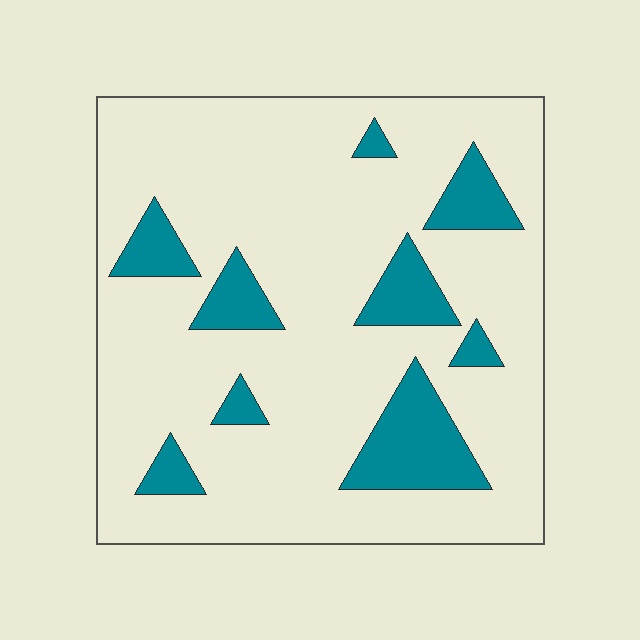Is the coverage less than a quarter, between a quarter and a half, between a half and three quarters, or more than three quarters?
Less than a quarter.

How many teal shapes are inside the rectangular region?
9.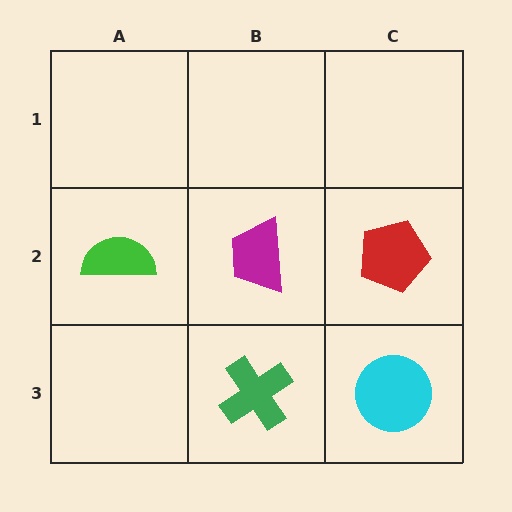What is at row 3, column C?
A cyan circle.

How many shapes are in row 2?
3 shapes.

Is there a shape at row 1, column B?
No, that cell is empty.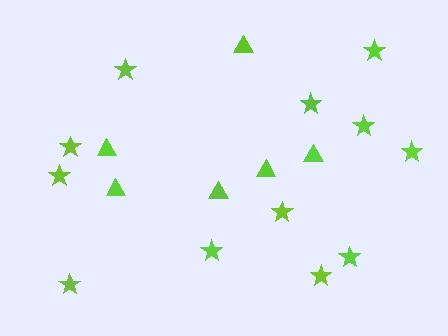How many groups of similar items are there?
There are 2 groups: one group of triangles (6) and one group of stars (12).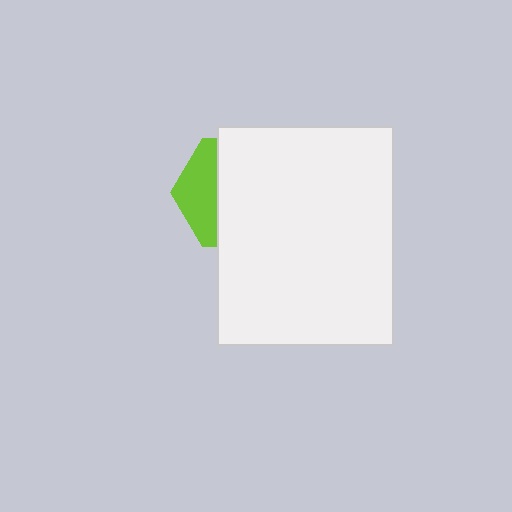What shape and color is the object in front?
The object in front is a white rectangle.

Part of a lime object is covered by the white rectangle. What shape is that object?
It is a hexagon.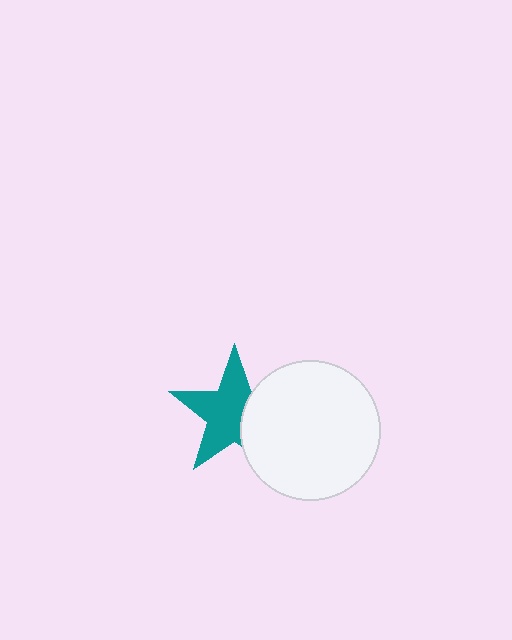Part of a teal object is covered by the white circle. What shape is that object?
It is a star.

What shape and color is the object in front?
The object in front is a white circle.